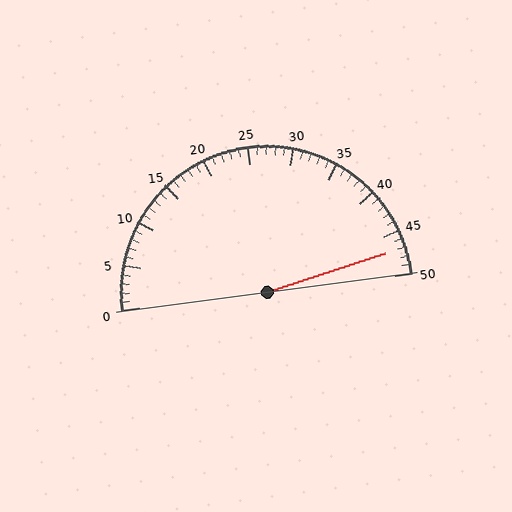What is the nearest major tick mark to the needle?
The nearest major tick mark is 45.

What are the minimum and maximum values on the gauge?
The gauge ranges from 0 to 50.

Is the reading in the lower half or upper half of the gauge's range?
The reading is in the upper half of the range (0 to 50).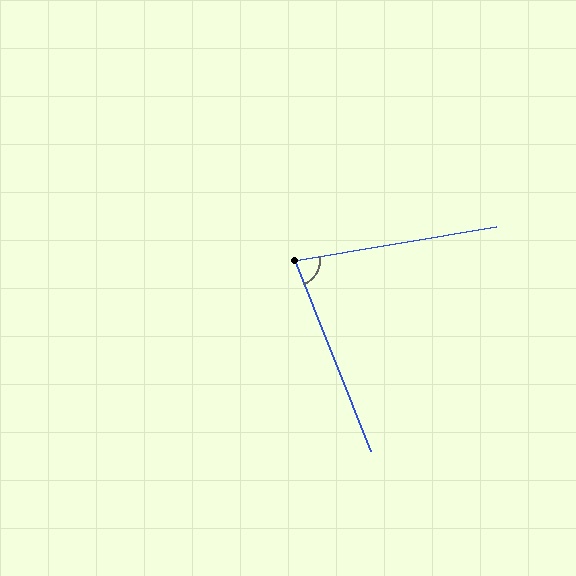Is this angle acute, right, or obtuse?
It is acute.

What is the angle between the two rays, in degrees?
Approximately 78 degrees.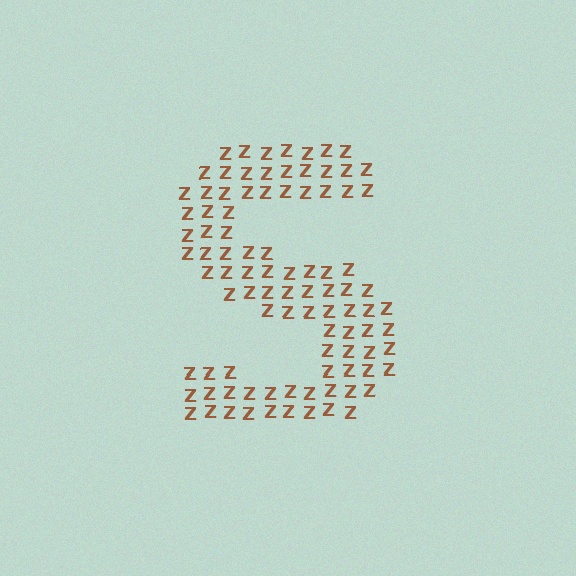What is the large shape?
The large shape is the letter S.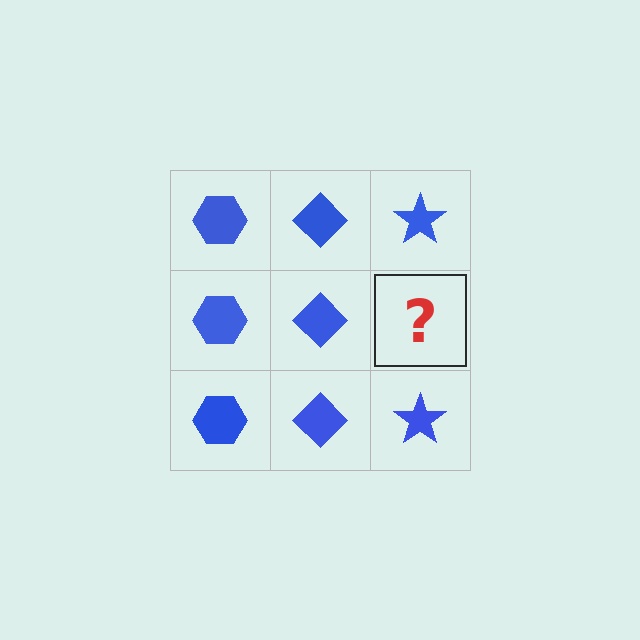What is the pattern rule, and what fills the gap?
The rule is that each column has a consistent shape. The gap should be filled with a blue star.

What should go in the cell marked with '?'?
The missing cell should contain a blue star.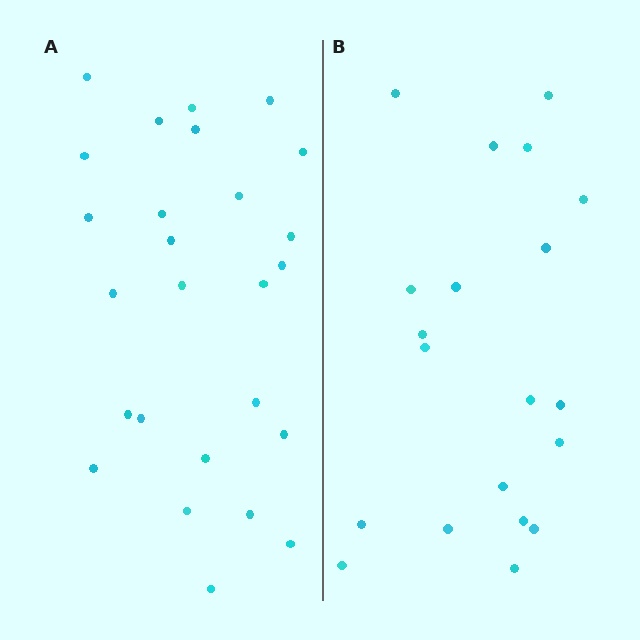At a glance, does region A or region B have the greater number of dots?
Region A (the left region) has more dots.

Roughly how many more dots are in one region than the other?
Region A has about 6 more dots than region B.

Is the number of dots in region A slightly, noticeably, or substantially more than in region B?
Region A has noticeably more, but not dramatically so. The ratio is roughly 1.3 to 1.